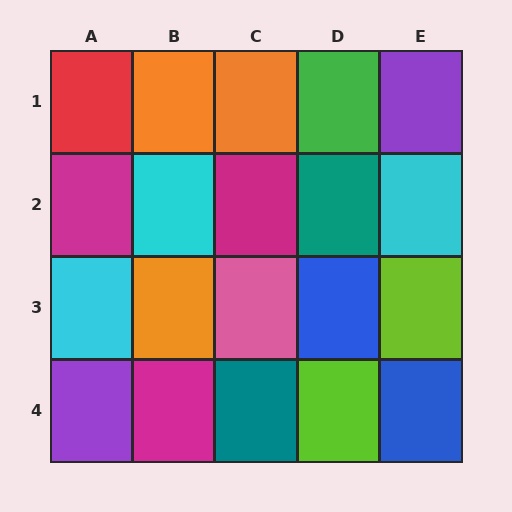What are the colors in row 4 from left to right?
Purple, magenta, teal, lime, blue.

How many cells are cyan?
3 cells are cyan.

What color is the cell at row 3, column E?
Lime.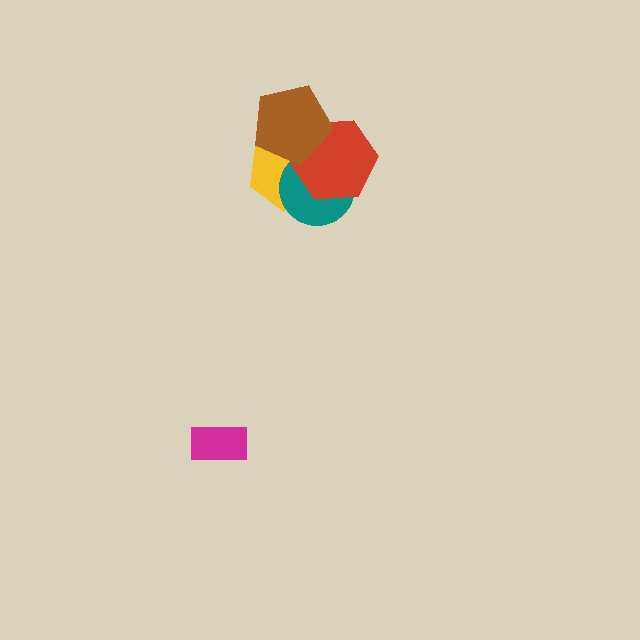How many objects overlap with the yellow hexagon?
3 objects overlap with the yellow hexagon.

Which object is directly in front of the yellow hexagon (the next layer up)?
The teal circle is directly in front of the yellow hexagon.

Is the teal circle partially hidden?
Yes, it is partially covered by another shape.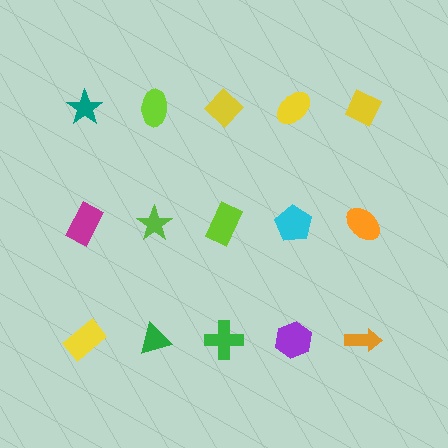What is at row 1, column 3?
A yellow diamond.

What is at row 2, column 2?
A lime star.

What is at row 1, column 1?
A teal star.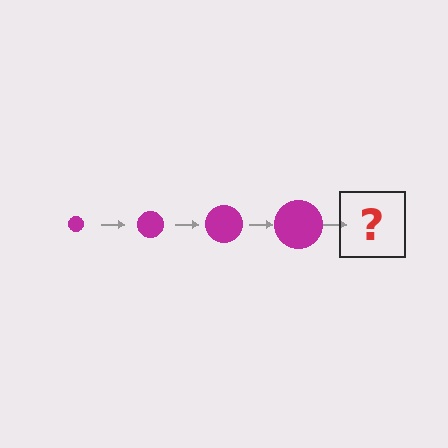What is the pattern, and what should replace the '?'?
The pattern is that the circle gets progressively larger each step. The '?' should be a magenta circle, larger than the previous one.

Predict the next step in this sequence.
The next step is a magenta circle, larger than the previous one.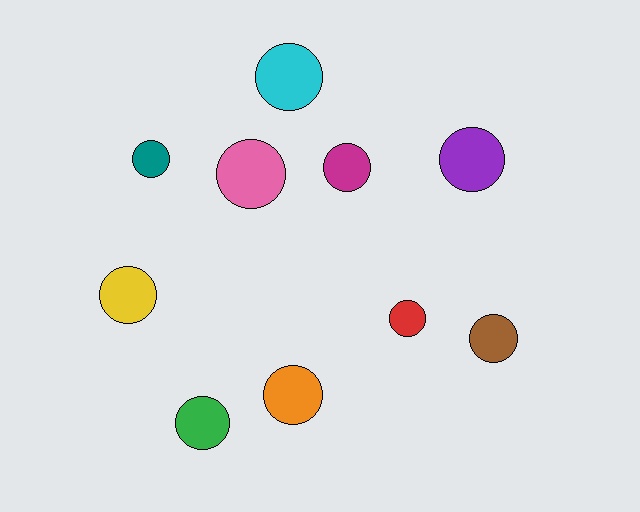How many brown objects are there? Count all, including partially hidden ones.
There is 1 brown object.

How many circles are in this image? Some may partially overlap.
There are 10 circles.